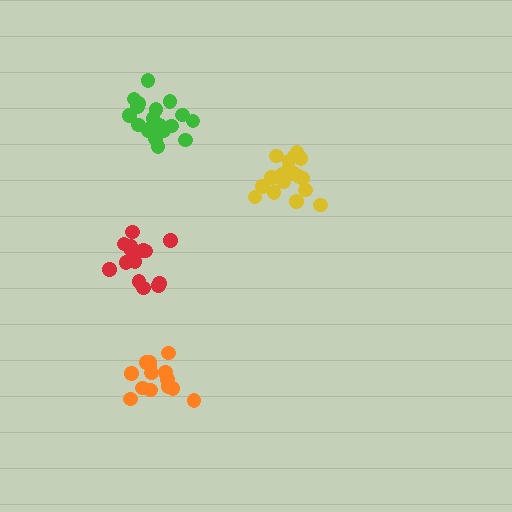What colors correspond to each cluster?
The clusters are colored: orange, yellow, red, green.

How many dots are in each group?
Group 1: 14 dots, Group 2: 20 dots, Group 3: 15 dots, Group 4: 19 dots (68 total).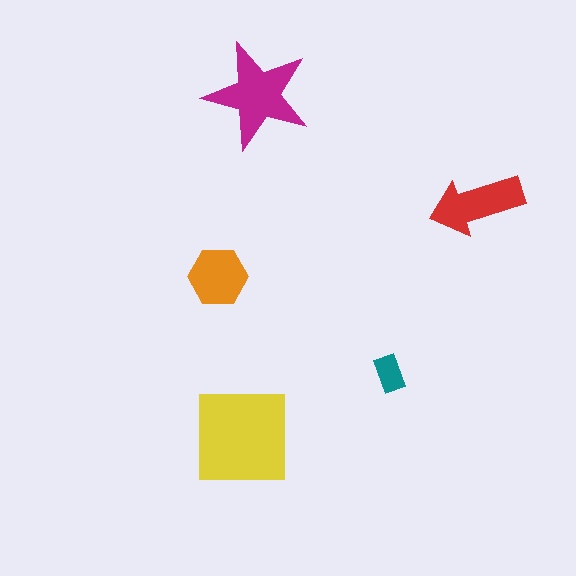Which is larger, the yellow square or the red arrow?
The yellow square.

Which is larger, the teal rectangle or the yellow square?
The yellow square.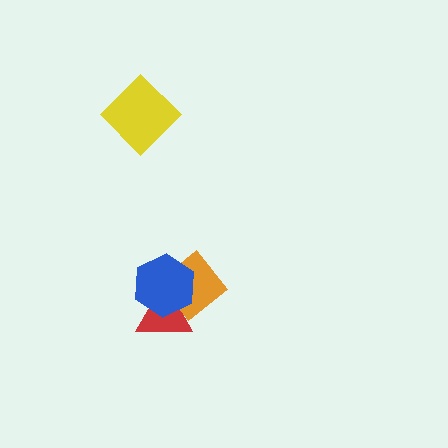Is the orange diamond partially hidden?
Yes, it is partially covered by another shape.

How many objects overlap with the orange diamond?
2 objects overlap with the orange diamond.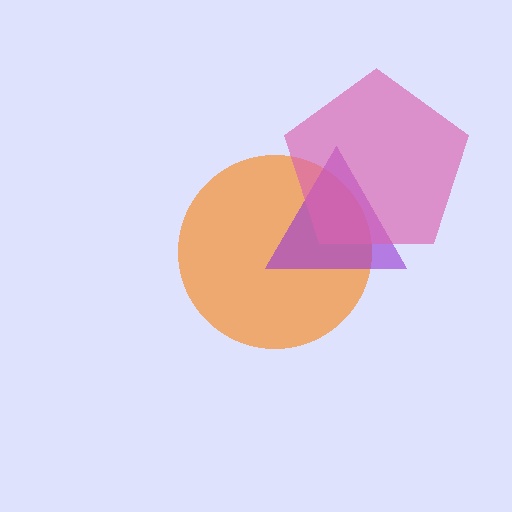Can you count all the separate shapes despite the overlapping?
Yes, there are 3 separate shapes.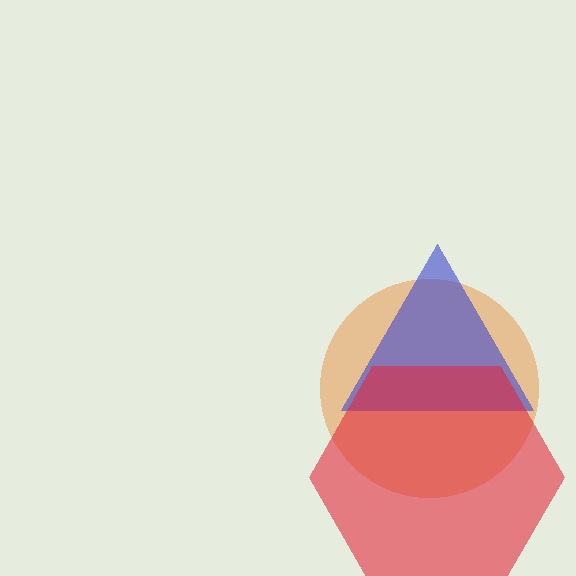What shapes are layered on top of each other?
The layered shapes are: an orange circle, a blue triangle, a red hexagon.